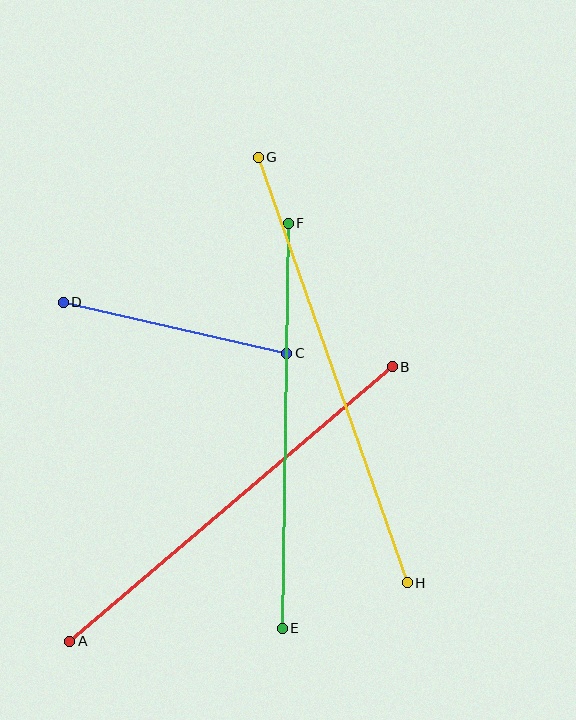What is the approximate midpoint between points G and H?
The midpoint is at approximately (333, 370) pixels.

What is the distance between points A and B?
The distance is approximately 424 pixels.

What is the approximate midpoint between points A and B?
The midpoint is at approximately (231, 504) pixels.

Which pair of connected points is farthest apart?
Points G and H are farthest apart.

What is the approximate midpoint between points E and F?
The midpoint is at approximately (285, 426) pixels.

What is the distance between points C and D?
The distance is approximately 229 pixels.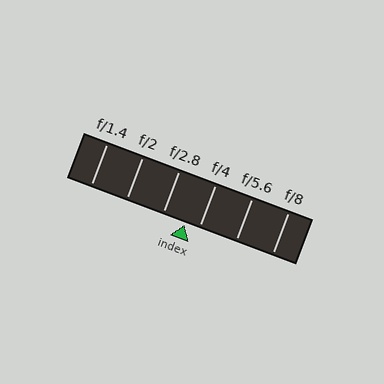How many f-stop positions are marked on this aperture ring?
There are 6 f-stop positions marked.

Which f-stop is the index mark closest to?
The index mark is closest to f/4.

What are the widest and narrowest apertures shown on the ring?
The widest aperture shown is f/1.4 and the narrowest is f/8.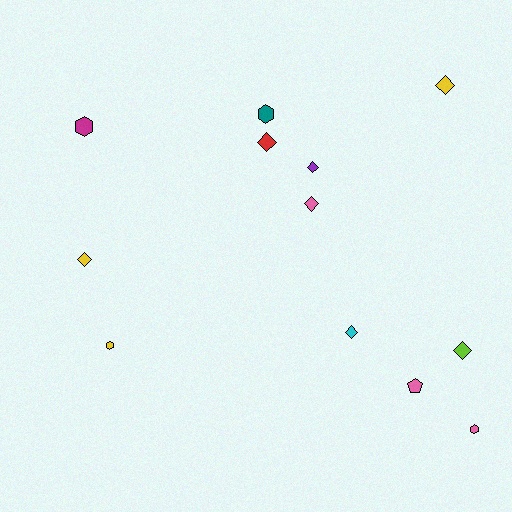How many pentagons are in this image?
There is 1 pentagon.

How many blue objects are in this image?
There are no blue objects.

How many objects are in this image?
There are 12 objects.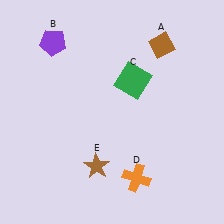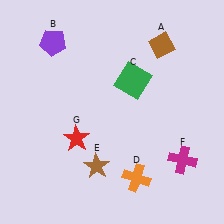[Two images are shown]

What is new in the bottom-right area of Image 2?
A magenta cross (F) was added in the bottom-right area of Image 2.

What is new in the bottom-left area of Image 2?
A red star (G) was added in the bottom-left area of Image 2.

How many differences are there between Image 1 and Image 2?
There are 2 differences between the two images.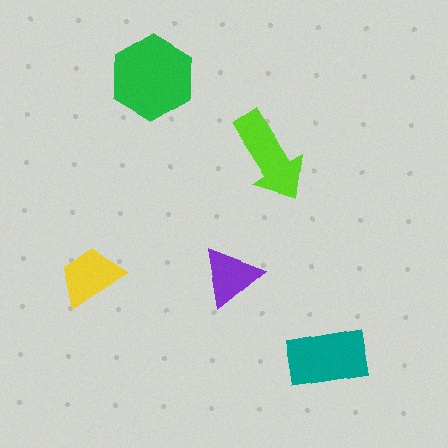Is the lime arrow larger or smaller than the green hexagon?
Smaller.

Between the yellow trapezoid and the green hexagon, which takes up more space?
The green hexagon.